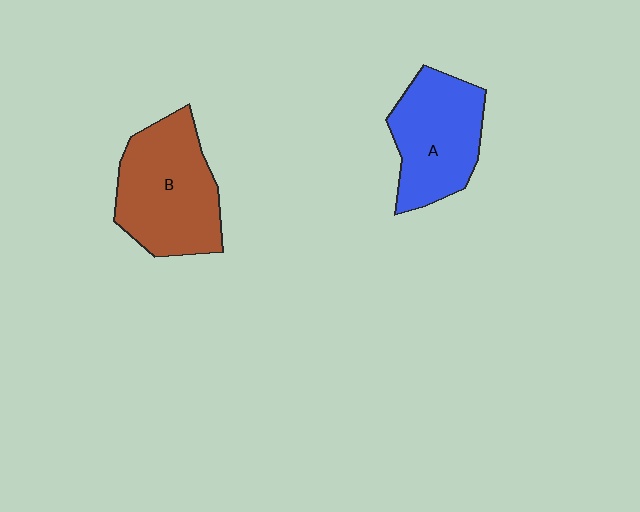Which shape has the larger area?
Shape B (brown).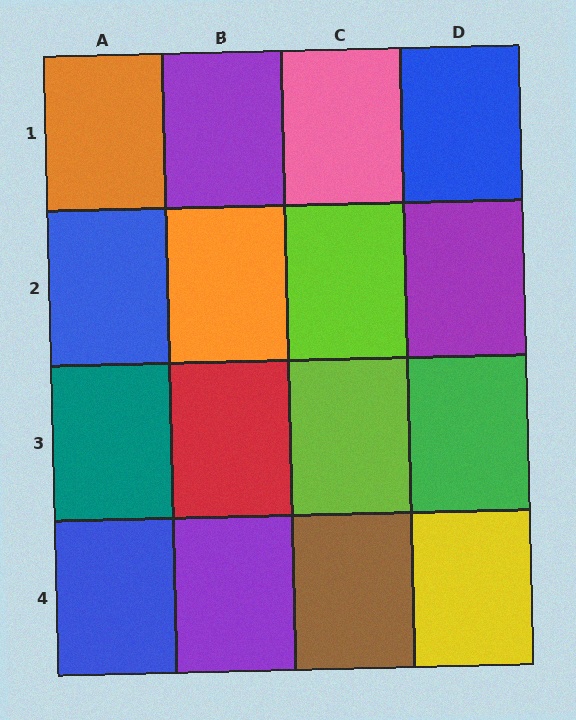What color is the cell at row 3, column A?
Teal.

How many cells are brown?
1 cell is brown.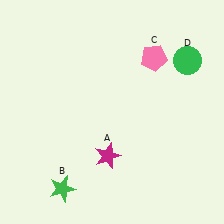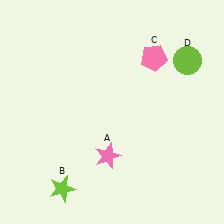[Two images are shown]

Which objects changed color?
A changed from magenta to pink. B changed from green to lime. D changed from green to lime.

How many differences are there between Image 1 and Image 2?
There are 3 differences between the two images.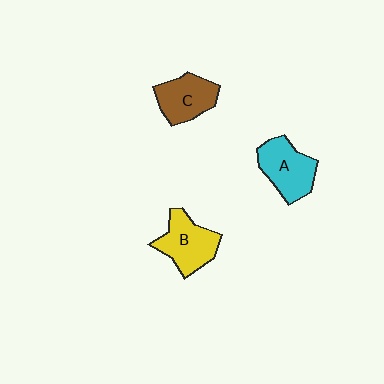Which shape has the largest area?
Shape B (yellow).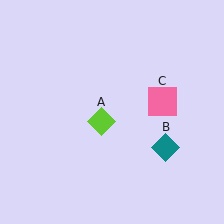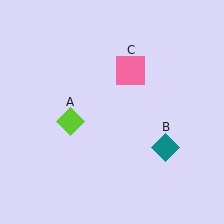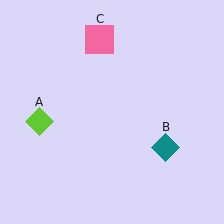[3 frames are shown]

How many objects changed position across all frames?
2 objects changed position: lime diamond (object A), pink square (object C).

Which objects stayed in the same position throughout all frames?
Teal diamond (object B) remained stationary.